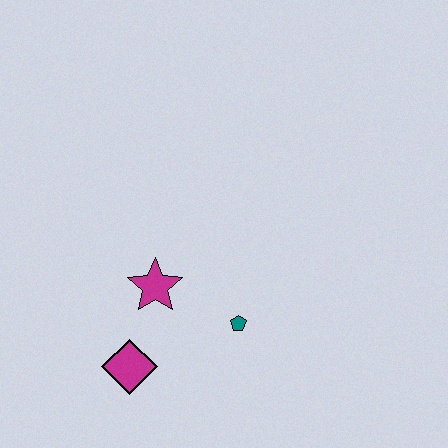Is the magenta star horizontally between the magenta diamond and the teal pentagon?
Yes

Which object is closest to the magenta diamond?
The magenta star is closest to the magenta diamond.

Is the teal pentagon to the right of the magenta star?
Yes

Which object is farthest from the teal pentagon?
The magenta diamond is farthest from the teal pentagon.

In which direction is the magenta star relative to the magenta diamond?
The magenta star is above the magenta diamond.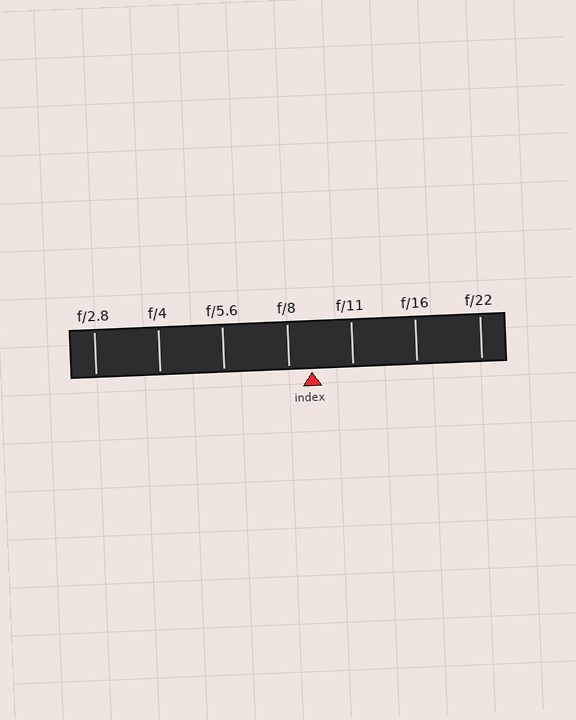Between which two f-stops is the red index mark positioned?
The index mark is between f/8 and f/11.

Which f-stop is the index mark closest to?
The index mark is closest to f/8.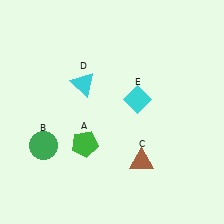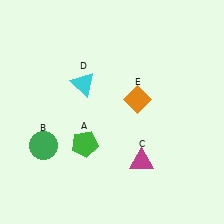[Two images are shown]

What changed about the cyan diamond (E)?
In Image 1, E is cyan. In Image 2, it changed to orange.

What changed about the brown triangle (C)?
In Image 1, C is brown. In Image 2, it changed to magenta.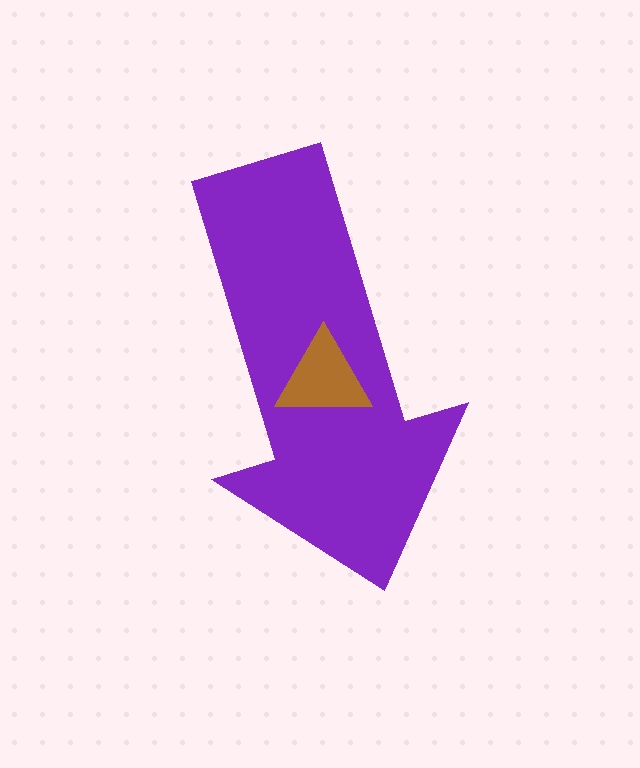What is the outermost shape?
The purple arrow.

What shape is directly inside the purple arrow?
The brown triangle.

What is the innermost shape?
The brown triangle.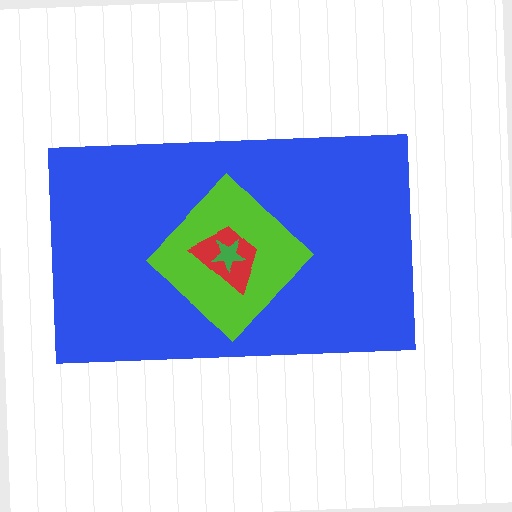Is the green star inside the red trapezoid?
Yes.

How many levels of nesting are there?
4.